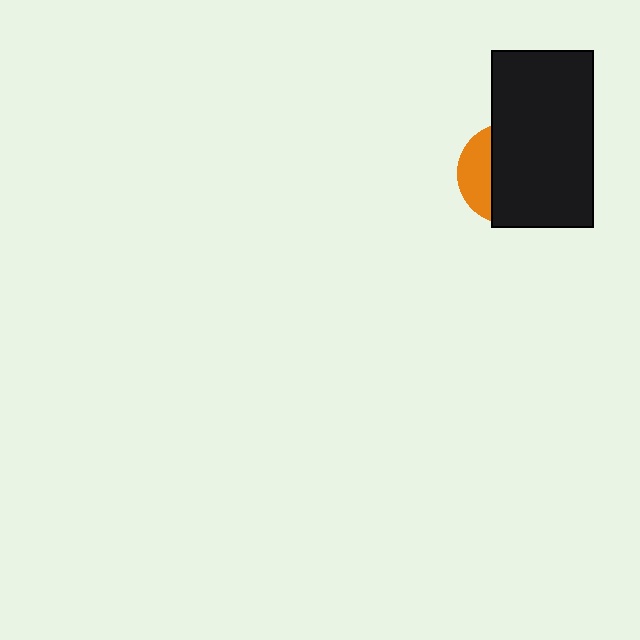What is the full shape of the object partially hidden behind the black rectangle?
The partially hidden object is an orange circle.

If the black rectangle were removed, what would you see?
You would see the complete orange circle.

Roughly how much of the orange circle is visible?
A small part of it is visible (roughly 30%).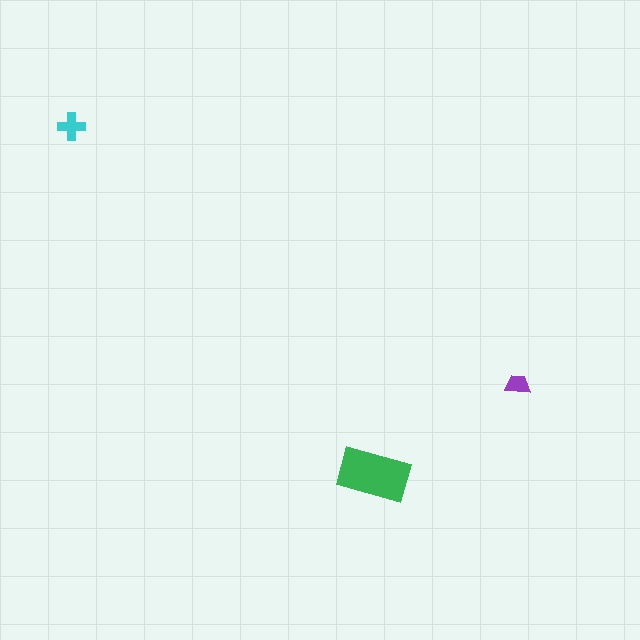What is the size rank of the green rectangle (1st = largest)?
1st.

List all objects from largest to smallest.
The green rectangle, the cyan cross, the purple trapezoid.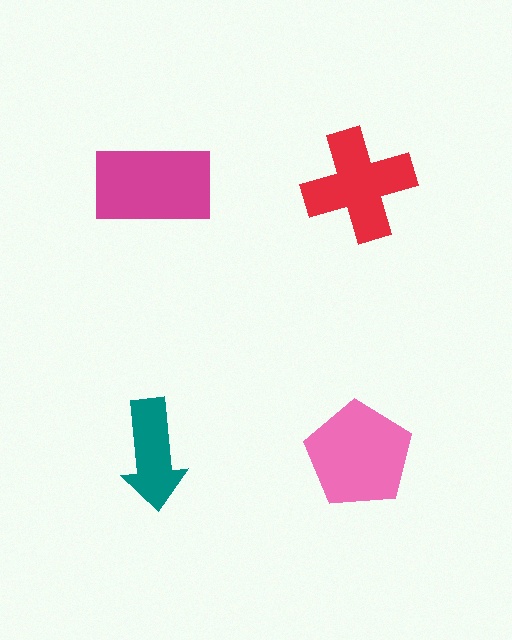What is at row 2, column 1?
A teal arrow.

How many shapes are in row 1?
2 shapes.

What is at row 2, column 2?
A pink pentagon.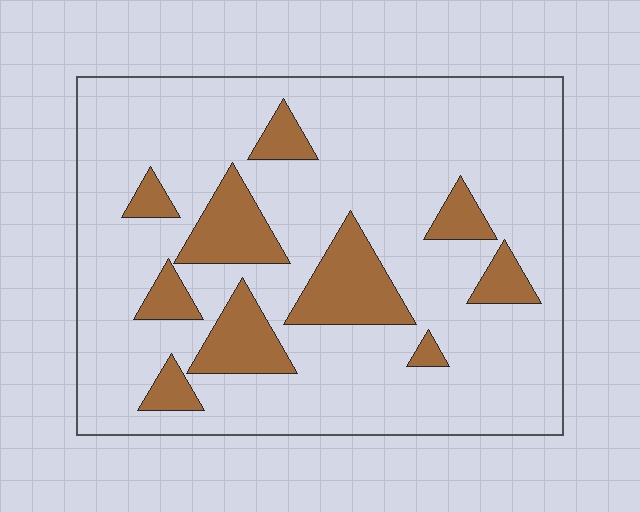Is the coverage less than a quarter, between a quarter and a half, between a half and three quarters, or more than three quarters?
Less than a quarter.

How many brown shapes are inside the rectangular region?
10.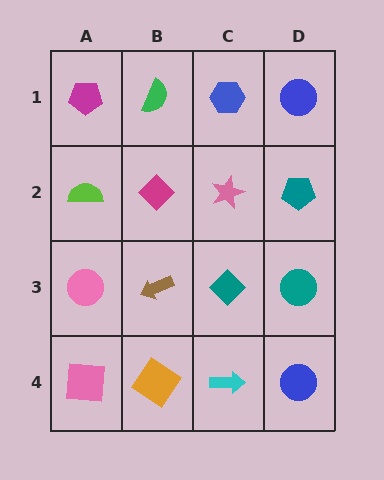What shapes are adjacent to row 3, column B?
A magenta diamond (row 2, column B), an orange diamond (row 4, column B), a pink circle (row 3, column A), a teal diamond (row 3, column C).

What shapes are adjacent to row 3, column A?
A lime semicircle (row 2, column A), a pink square (row 4, column A), a brown arrow (row 3, column B).